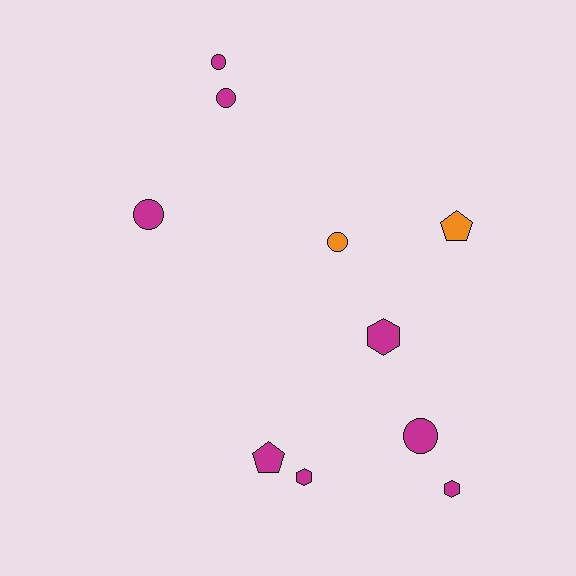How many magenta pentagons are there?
There is 1 magenta pentagon.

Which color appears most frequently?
Magenta, with 8 objects.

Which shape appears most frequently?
Circle, with 5 objects.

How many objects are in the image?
There are 10 objects.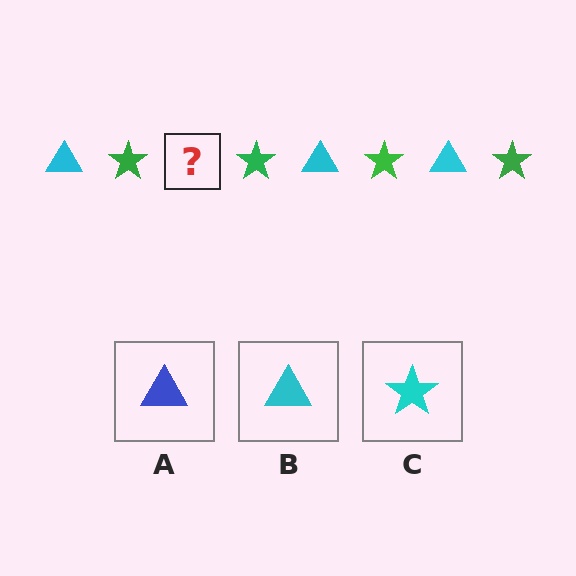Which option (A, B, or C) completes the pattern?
B.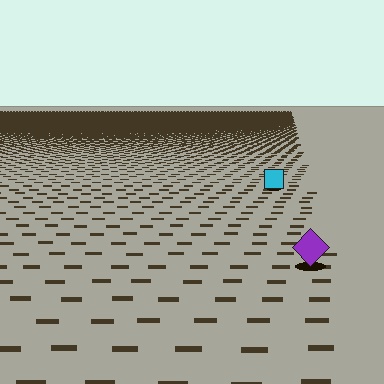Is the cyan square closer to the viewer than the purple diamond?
No. The purple diamond is closer — you can tell from the texture gradient: the ground texture is coarser near it.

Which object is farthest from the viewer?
The cyan square is farthest from the viewer. It appears smaller and the ground texture around it is denser.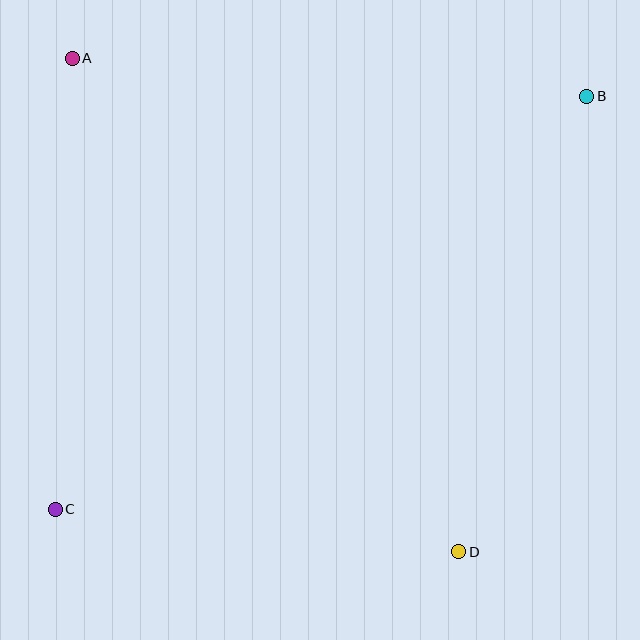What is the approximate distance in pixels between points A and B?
The distance between A and B is approximately 516 pixels.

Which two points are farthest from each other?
Points B and C are farthest from each other.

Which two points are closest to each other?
Points C and D are closest to each other.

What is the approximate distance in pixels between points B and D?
The distance between B and D is approximately 473 pixels.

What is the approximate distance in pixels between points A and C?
The distance between A and C is approximately 452 pixels.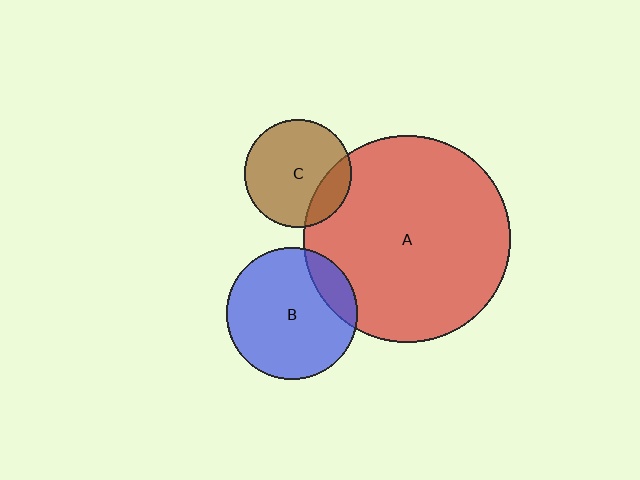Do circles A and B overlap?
Yes.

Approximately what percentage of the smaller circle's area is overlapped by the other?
Approximately 15%.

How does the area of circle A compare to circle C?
Approximately 3.7 times.